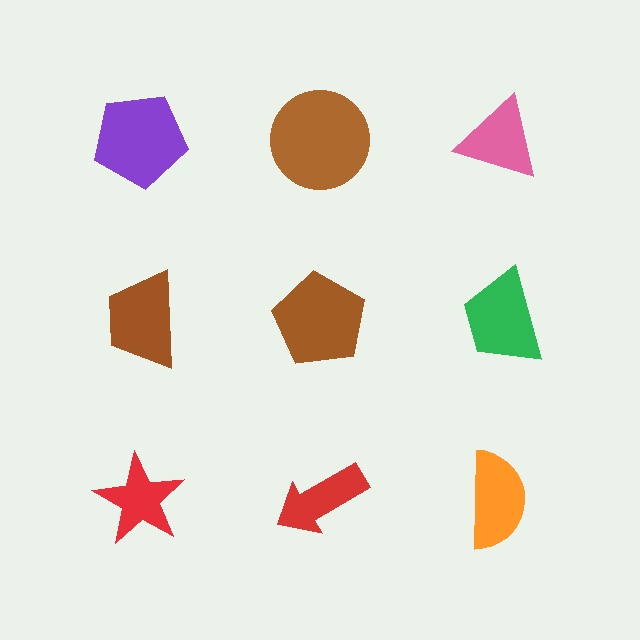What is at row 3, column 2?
A red arrow.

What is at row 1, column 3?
A pink triangle.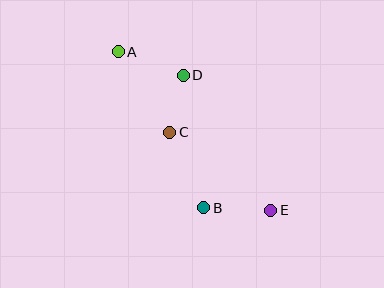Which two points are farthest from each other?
Points A and E are farthest from each other.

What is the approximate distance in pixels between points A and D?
The distance between A and D is approximately 69 pixels.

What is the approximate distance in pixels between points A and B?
The distance between A and B is approximately 178 pixels.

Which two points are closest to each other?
Points C and D are closest to each other.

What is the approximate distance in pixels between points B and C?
The distance between B and C is approximately 83 pixels.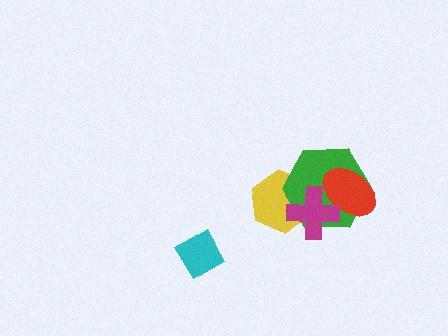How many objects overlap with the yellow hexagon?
2 objects overlap with the yellow hexagon.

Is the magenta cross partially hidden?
No, no other shape covers it.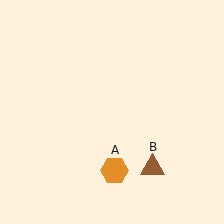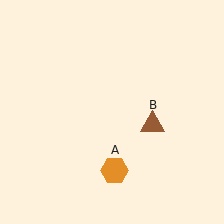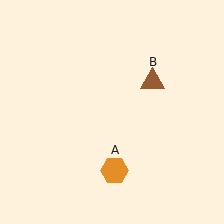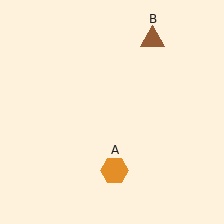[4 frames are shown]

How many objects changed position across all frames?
1 object changed position: brown triangle (object B).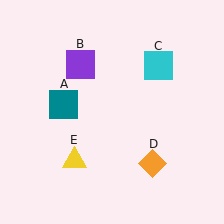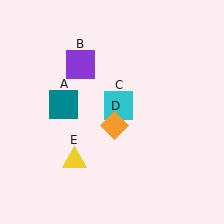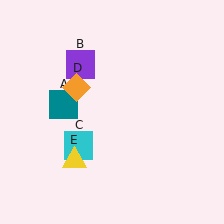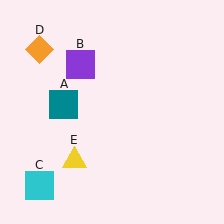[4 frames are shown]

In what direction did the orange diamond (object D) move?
The orange diamond (object D) moved up and to the left.